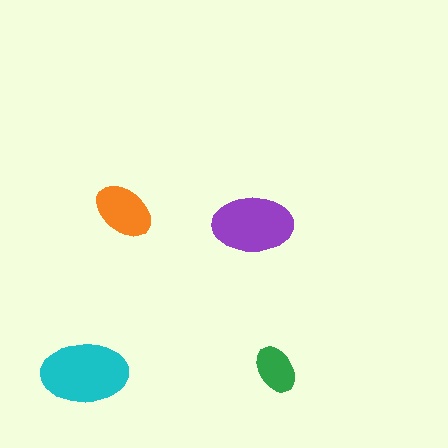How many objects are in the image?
There are 4 objects in the image.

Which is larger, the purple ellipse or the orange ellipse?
The purple one.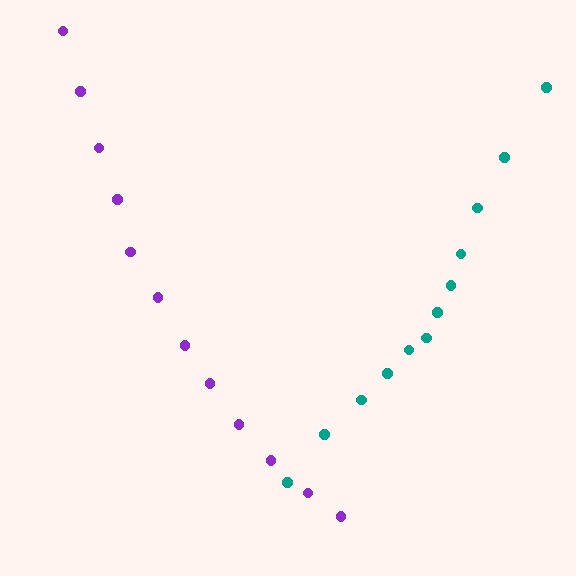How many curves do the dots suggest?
There are 2 distinct paths.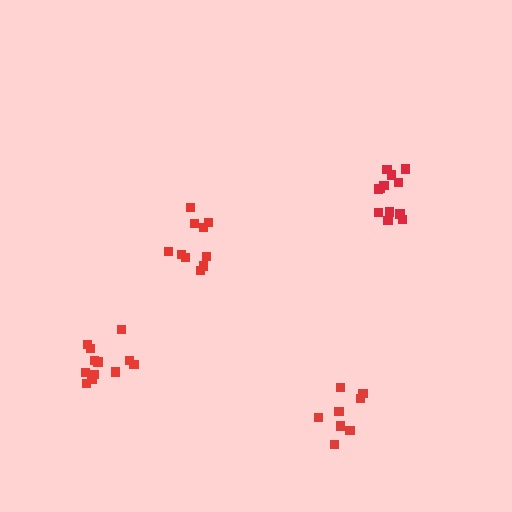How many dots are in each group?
Group 1: 10 dots, Group 2: 8 dots, Group 3: 12 dots, Group 4: 12 dots (42 total).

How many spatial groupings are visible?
There are 4 spatial groupings.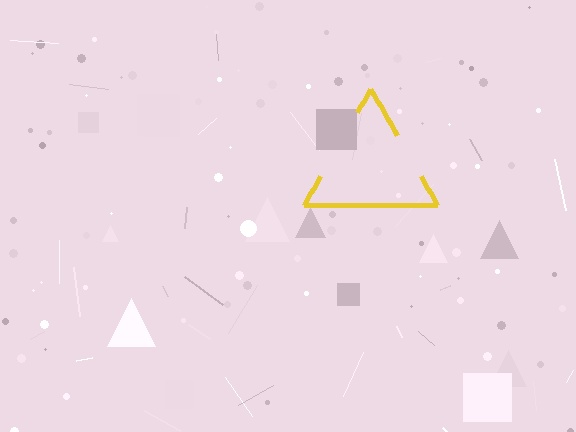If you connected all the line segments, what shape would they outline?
They would outline a triangle.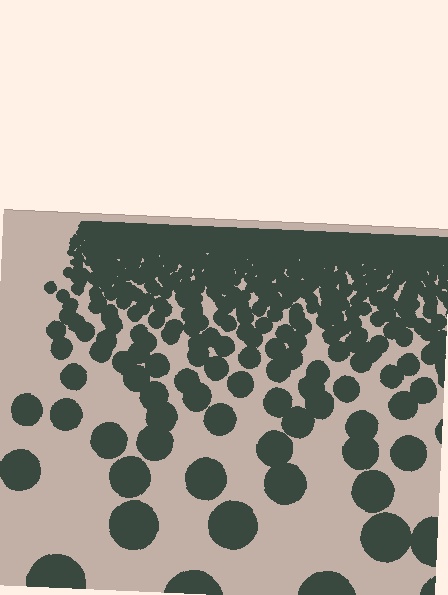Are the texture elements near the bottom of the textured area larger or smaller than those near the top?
Larger. Near the bottom, elements are closer to the viewer and appear at a bigger on-screen size.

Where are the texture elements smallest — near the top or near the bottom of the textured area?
Near the top.